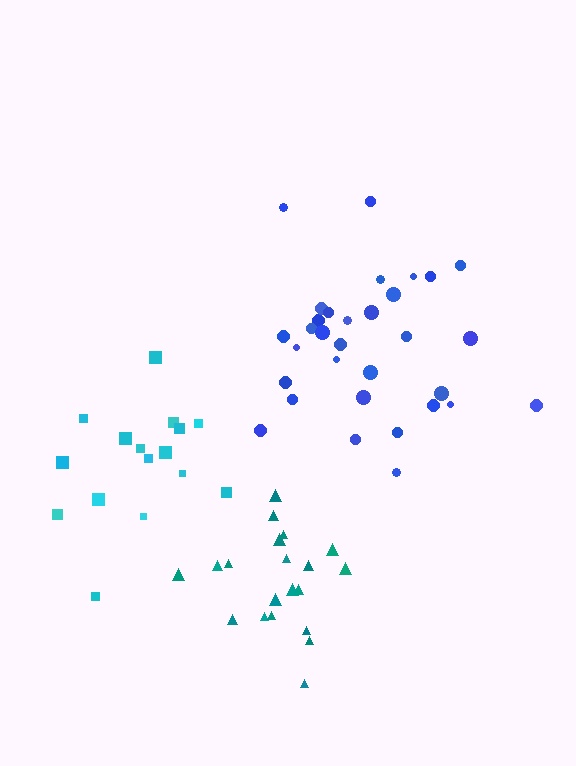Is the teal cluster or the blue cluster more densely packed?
Teal.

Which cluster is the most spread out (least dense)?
Cyan.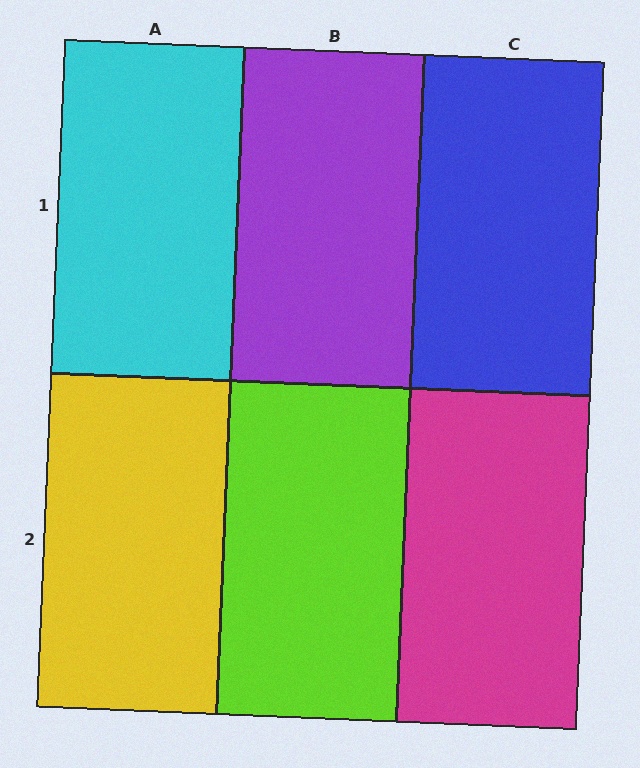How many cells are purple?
1 cell is purple.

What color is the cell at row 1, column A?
Cyan.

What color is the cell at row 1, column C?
Blue.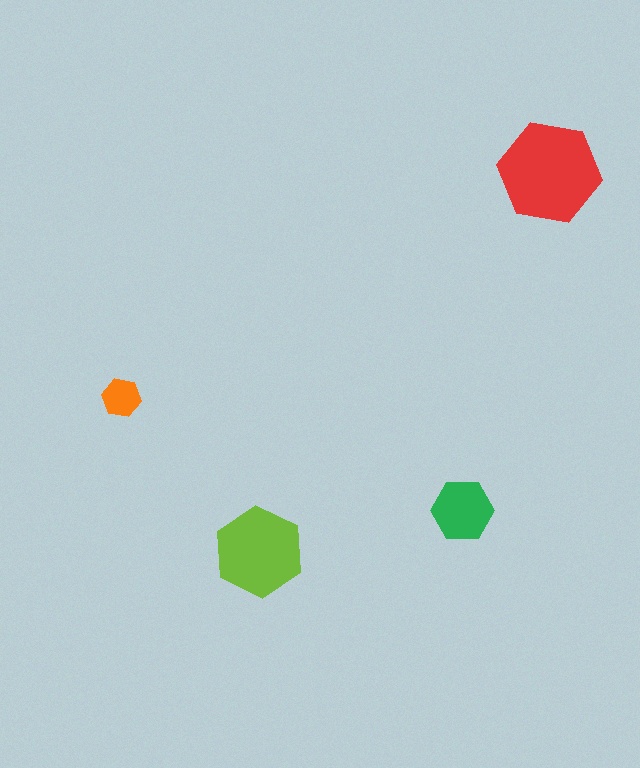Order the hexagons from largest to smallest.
the red one, the lime one, the green one, the orange one.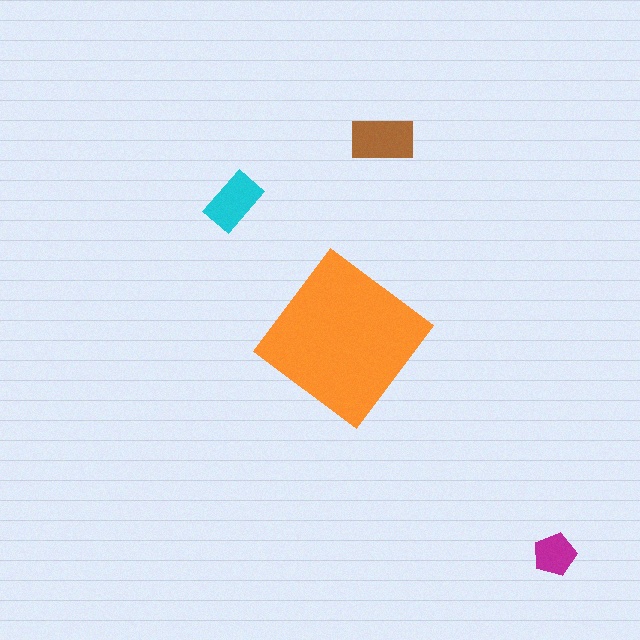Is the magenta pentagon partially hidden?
No, the magenta pentagon is fully visible.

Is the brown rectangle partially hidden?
No, the brown rectangle is fully visible.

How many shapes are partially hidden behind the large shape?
0 shapes are partially hidden.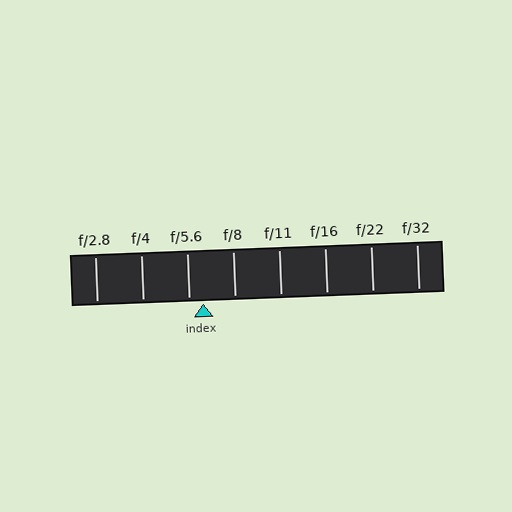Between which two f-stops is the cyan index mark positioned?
The index mark is between f/5.6 and f/8.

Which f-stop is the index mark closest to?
The index mark is closest to f/5.6.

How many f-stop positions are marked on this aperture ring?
There are 8 f-stop positions marked.